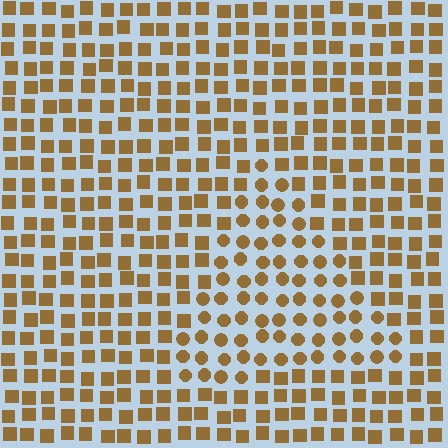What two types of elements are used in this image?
The image uses circles inside the triangle region and squares outside it.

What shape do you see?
I see a triangle.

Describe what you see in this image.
The image is filled with small brown elements arranged in a uniform grid. A triangle-shaped region contains circles, while the surrounding area contains squares. The boundary is defined purely by the change in element shape.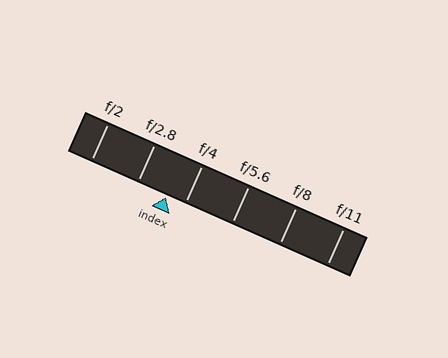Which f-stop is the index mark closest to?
The index mark is closest to f/4.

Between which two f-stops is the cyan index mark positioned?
The index mark is between f/2.8 and f/4.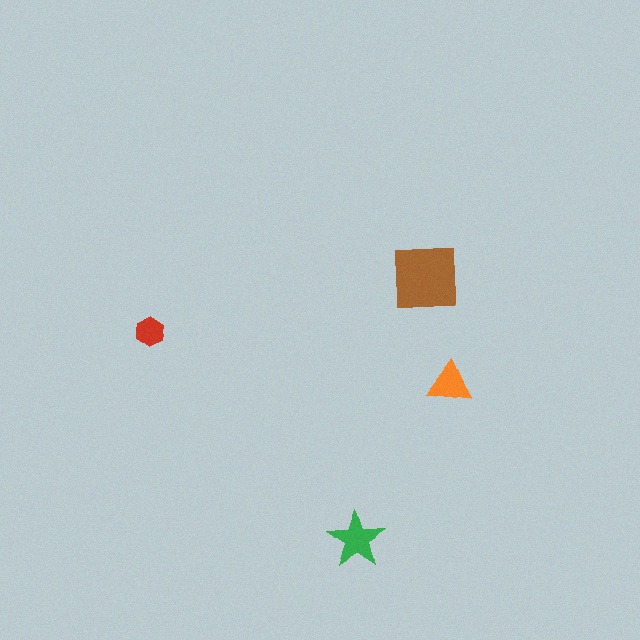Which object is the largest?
The brown square.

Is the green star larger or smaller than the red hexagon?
Larger.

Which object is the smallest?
The red hexagon.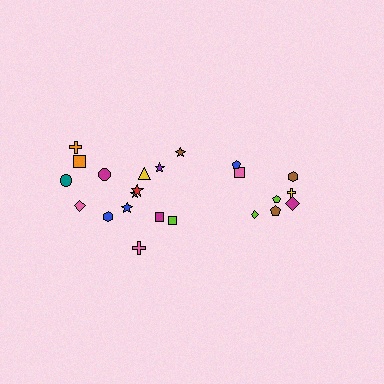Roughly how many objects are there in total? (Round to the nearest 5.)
Roughly 25 objects in total.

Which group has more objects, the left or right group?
The left group.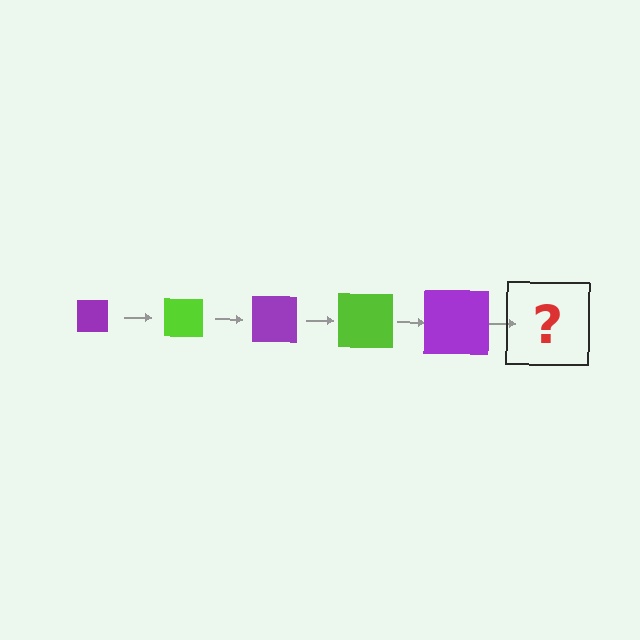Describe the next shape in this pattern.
It should be a lime square, larger than the previous one.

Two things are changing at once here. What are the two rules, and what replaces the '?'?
The two rules are that the square grows larger each step and the color cycles through purple and lime. The '?' should be a lime square, larger than the previous one.